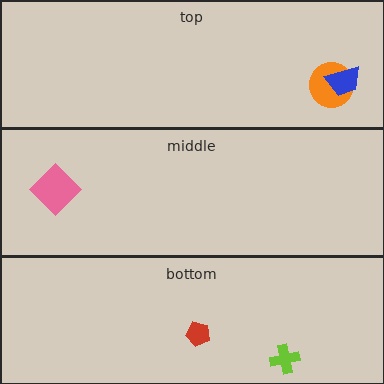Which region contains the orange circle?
The top region.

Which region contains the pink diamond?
The middle region.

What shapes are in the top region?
The orange circle, the blue trapezoid.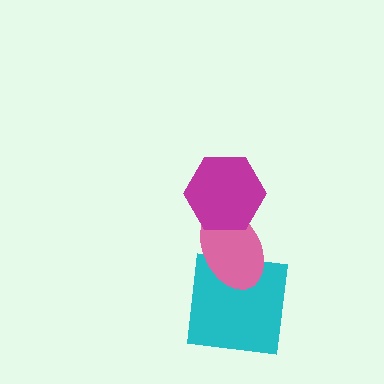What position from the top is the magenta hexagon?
The magenta hexagon is 1st from the top.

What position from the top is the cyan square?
The cyan square is 3rd from the top.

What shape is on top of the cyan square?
The pink ellipse is on top of the cyan square.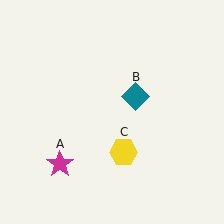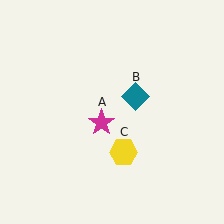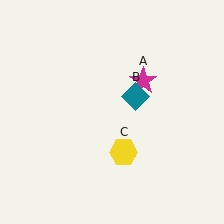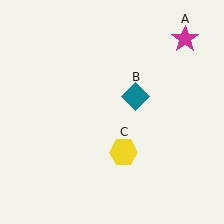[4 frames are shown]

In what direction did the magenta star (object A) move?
The magenta star (object A) moved up and to the right.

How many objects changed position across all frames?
1 object changed position: magenta star (object A).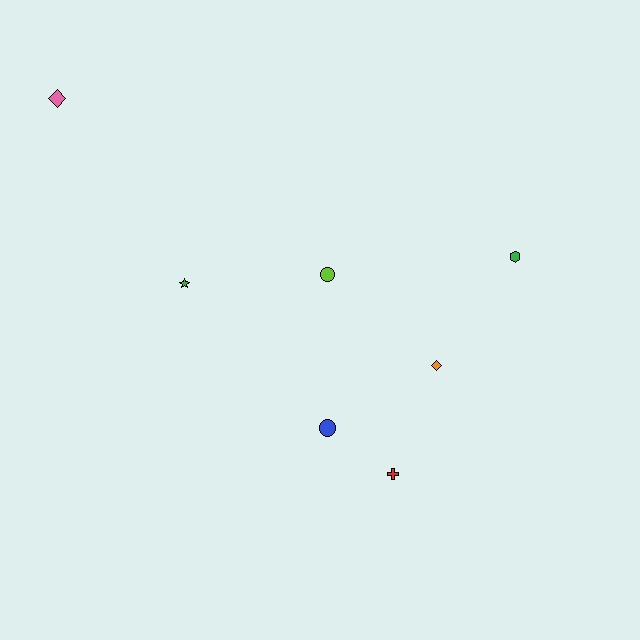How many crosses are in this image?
There is 1 cross.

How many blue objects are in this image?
There is 1 blue object.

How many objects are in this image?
There are 7 objects.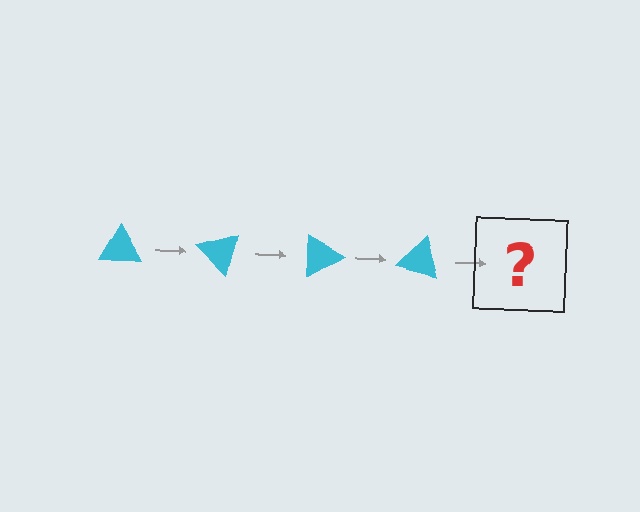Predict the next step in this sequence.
The next step is a cyan triangle rotated 180 degrees.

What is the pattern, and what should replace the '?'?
The pattern is that the triangle rotates 45 degrees each step. The '?' should be a cyan triangle rotated 180 degrees.